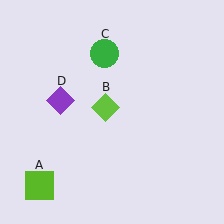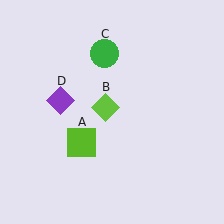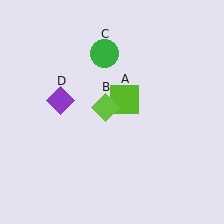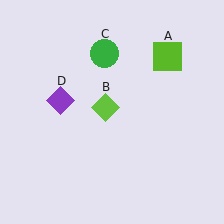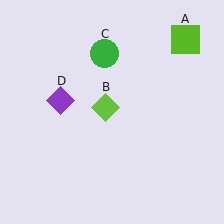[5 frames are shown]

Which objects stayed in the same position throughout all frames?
Lime diamond (object B) and green circle (object C) and purple diamond (object D) remained stationary.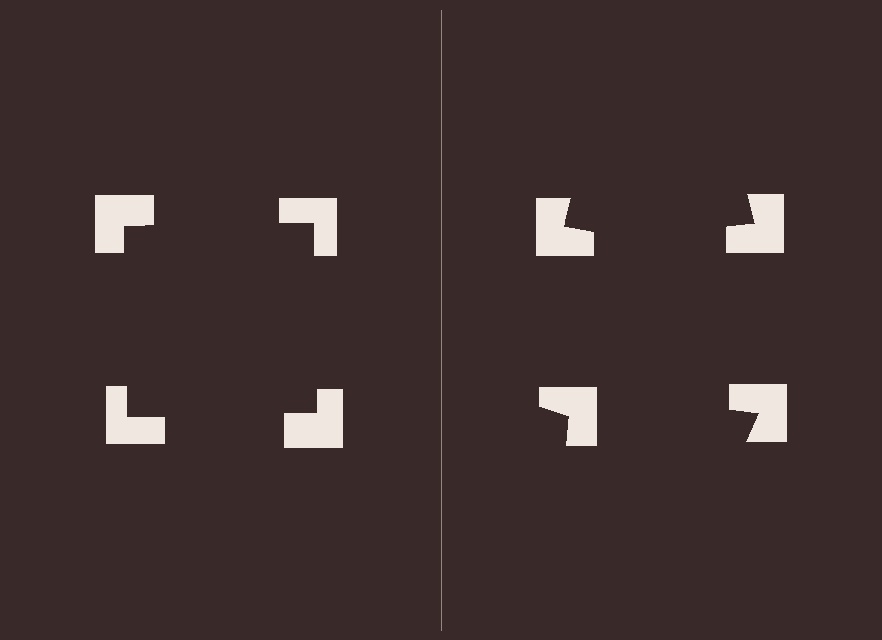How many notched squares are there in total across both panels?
8 — 4 on each side.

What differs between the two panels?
The notched squares are positioned identically on both sides; only the wedge orientations differ. On the left they align to a square; on the right they are misaligned.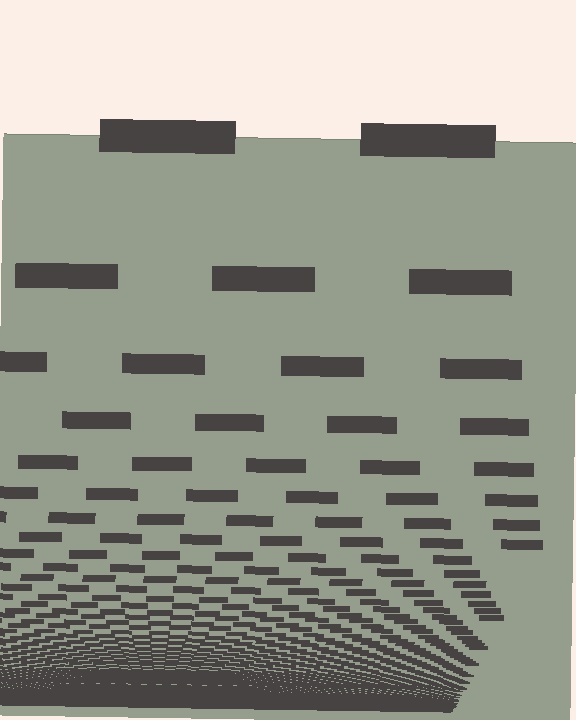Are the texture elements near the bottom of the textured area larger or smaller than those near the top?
Smaller. The gradient is inverted — elements near the bottom are smaller and denser.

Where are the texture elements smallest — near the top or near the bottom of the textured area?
Near the bottom.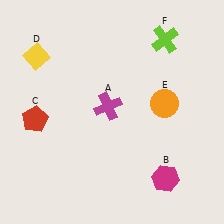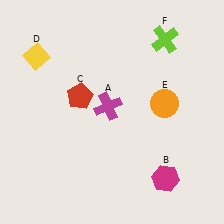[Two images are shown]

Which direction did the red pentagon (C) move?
The red pentagon (C) moved right.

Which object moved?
The red pentagon (C) moved right.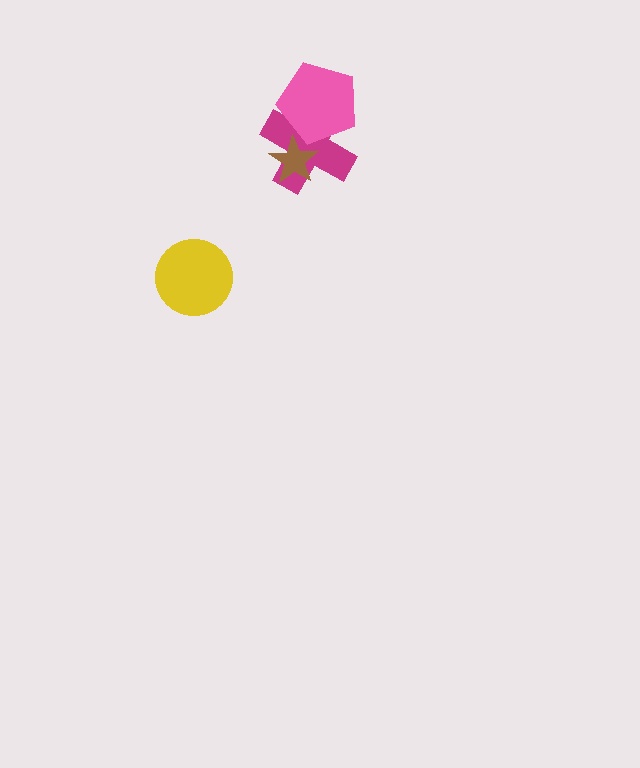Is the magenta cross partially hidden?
Yes, it is partially covered by another shape.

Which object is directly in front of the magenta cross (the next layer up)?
The brown star is directly in front of the magenta cross.